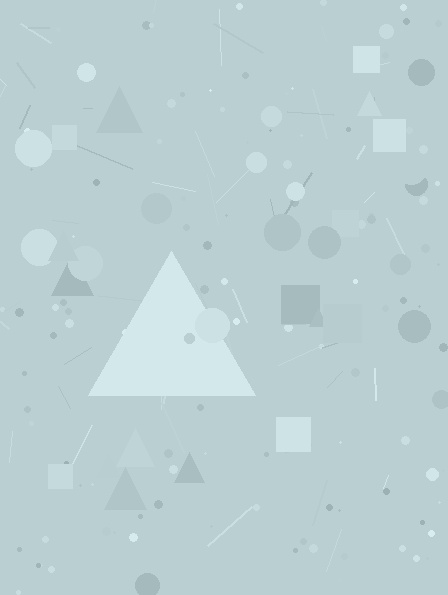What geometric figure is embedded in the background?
A triangle is embedded in the background.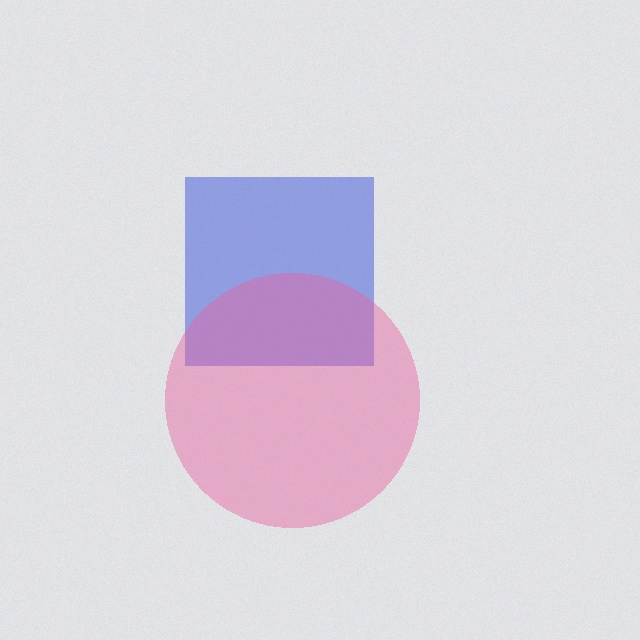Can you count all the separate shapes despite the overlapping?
Yes, there are 2 separate shapes.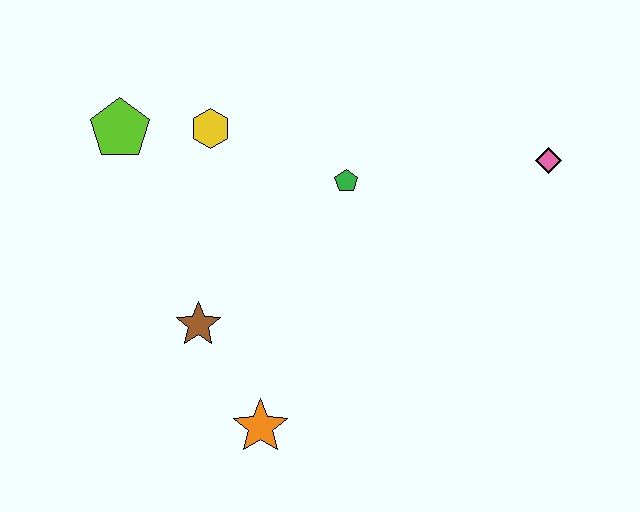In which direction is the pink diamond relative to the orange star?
The pink diamond is to the right of the orange star.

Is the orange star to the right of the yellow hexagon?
Yes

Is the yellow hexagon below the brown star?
No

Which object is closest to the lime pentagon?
The yellow hexagon is closest to the lime pentagon.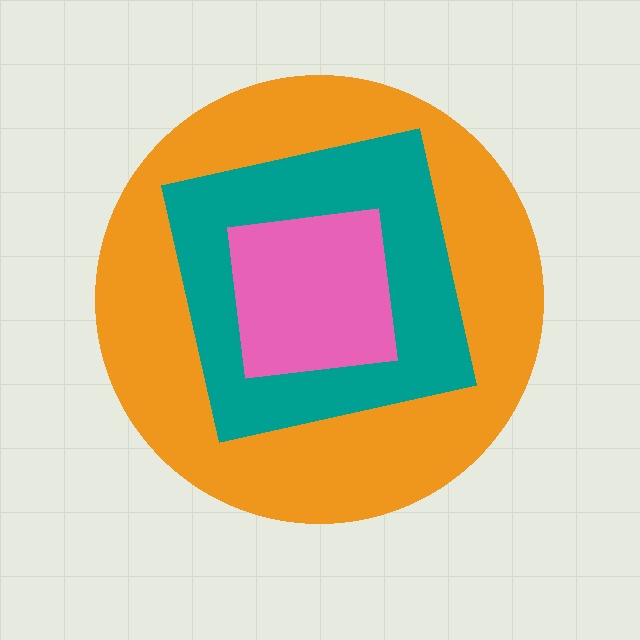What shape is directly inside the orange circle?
The teal square.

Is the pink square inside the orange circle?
Yes.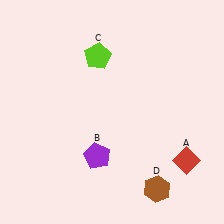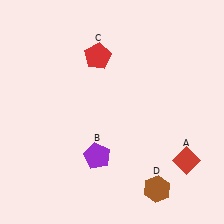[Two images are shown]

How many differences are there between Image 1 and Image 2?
There is 1 difference between the two images.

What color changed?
The pentagon (C) changed from lime in Image 1 to red in Image 2.